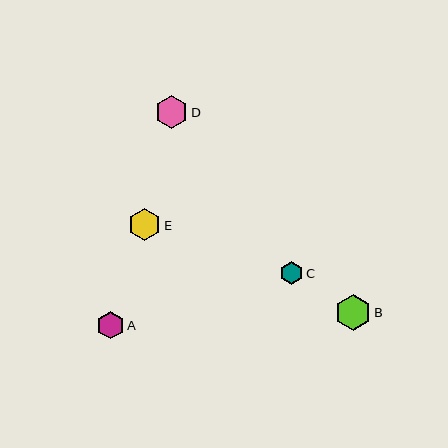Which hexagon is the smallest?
Hexagon C is the smallest with a size of approximately 23 pixels.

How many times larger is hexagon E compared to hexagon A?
Hexagon E is approximately 1.2 times the size of hexagon A.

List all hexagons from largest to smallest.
From largest to smallest: B, D, E, A, C.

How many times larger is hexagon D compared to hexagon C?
Hexagon D is approximately 1.4 times the size of hexagon C.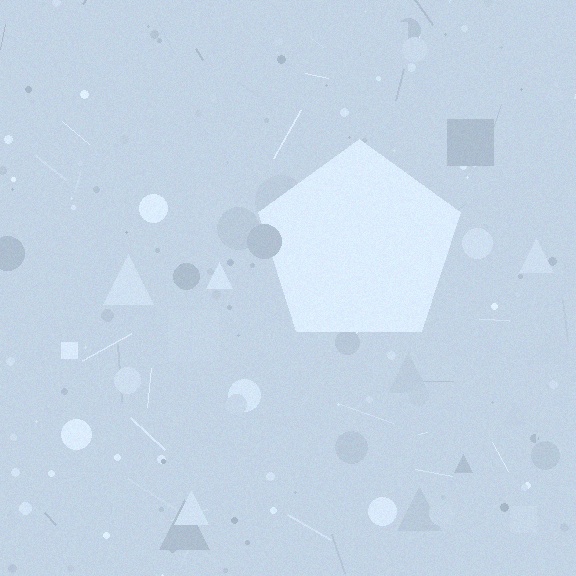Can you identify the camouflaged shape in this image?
The camouflaged shape is a pentagon.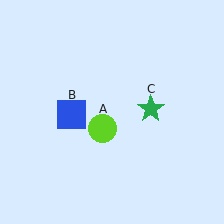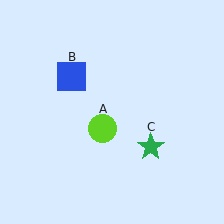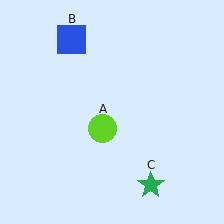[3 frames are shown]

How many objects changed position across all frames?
2 objects changed position: blue square (object B), green star (object C).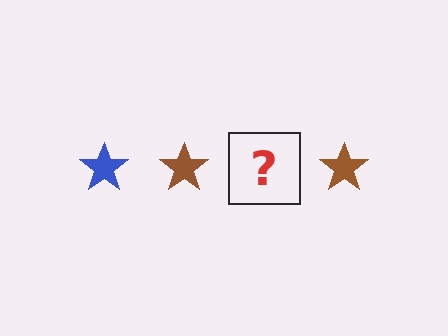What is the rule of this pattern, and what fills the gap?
The rule is that the pattern cycles through blue, brown stars. The gap should be filled with a blue star.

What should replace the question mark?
The question mark should be replaced with a blue star.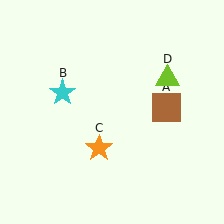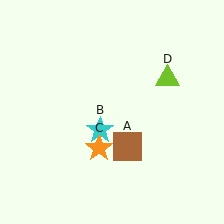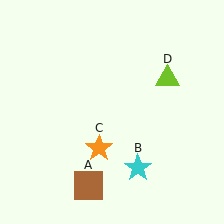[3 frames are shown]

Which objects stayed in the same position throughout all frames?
Orange star (object C) and lime triangle (object D) remained stationary.